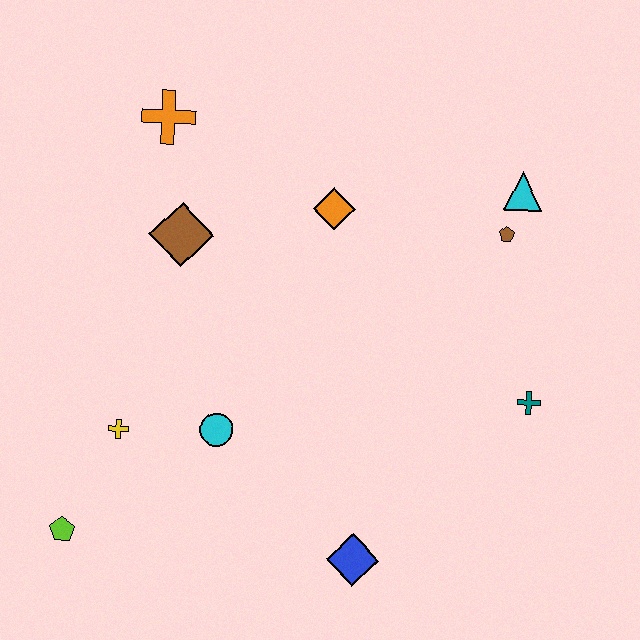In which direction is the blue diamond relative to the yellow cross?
The blue diamond is to the right of the yellow cross.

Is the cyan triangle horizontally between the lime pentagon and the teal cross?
Yes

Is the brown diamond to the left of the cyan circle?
Yes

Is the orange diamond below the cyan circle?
No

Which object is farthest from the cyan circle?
The cyan triangle is farthest from the cyan circle.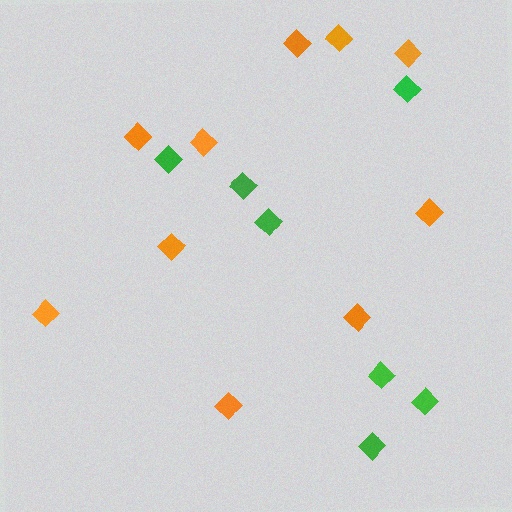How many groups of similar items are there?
There are 2 groups: one group of orange diamonds (10) and one group of green diamonds (7).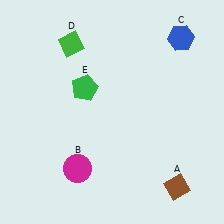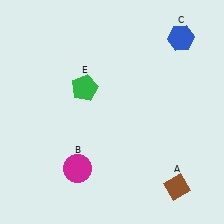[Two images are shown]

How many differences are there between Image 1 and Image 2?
There is 1 difference between the two images.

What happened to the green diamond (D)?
The green diamond (D) was removed in Image 2. It was in the top-left area of Image 1.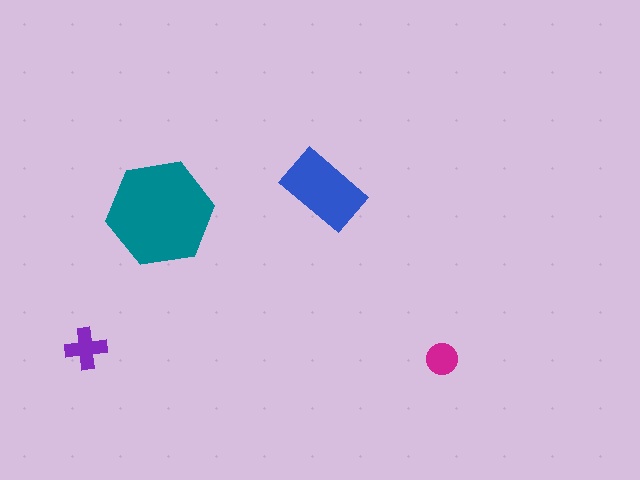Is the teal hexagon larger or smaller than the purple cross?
Larger.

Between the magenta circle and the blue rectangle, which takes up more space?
The blue rectangle.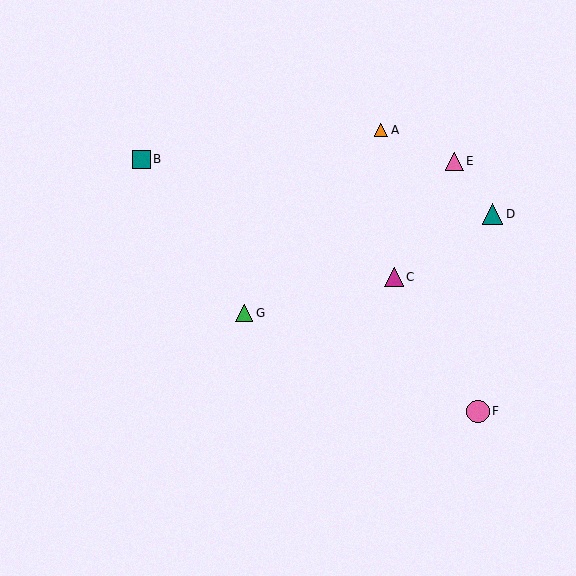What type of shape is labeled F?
Shape F is a pink circle.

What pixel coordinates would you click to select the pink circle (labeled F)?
Click at (478, 411) to select the pink circle F.